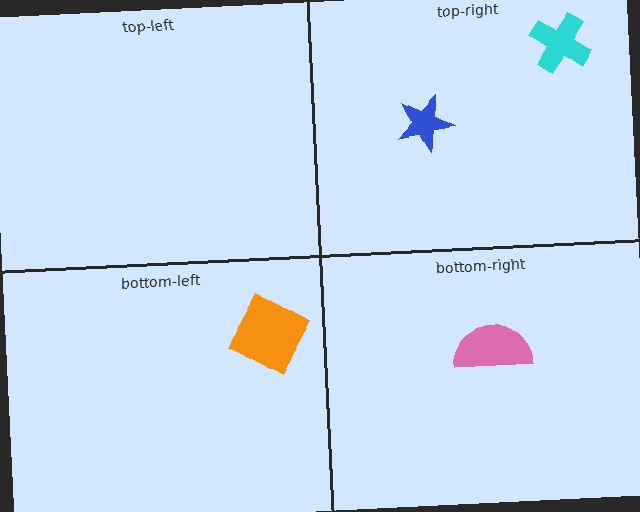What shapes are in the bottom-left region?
The orange square.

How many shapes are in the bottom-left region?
1.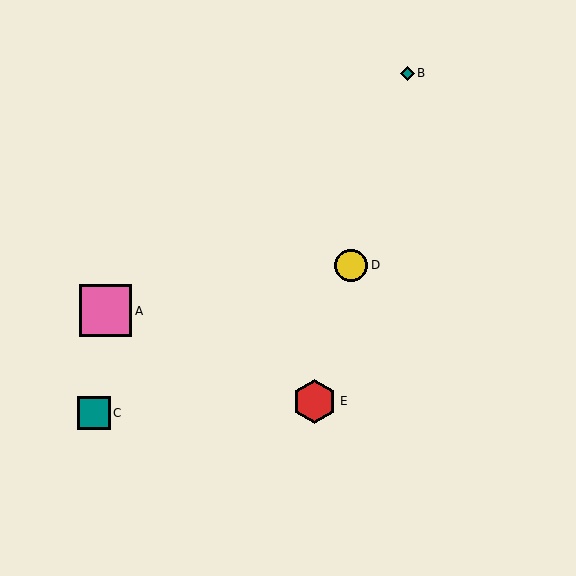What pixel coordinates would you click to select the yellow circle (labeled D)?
Click at (351, 265) to select the yellow circle D.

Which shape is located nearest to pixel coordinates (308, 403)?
The red hexagon (labeled E) at (315, 401) is nearest to that location.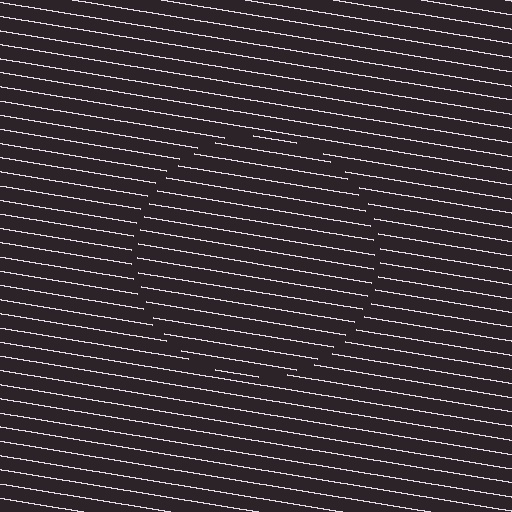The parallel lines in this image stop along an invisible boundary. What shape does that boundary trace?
An illusory circle. The interior of the shape contains the same grating, shifted by half a period — the contour is defined by the phase discontinuity where line-ends from the inner and outer gratings abut.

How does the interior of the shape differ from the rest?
The interior of the shape contains the same grating, shifted by half a period — the contour is defined by the phase discontinuity where line-ends from the inner and outer gratings abut.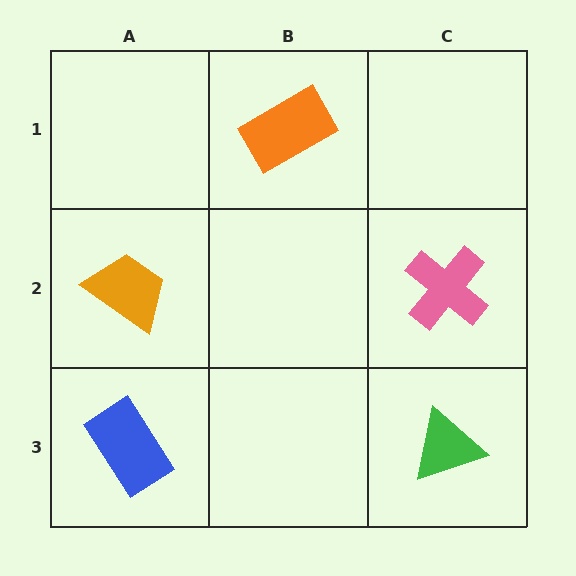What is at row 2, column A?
An orange trapezoid.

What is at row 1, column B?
An orange rectangle.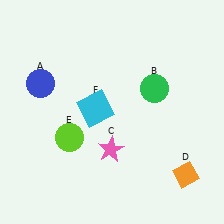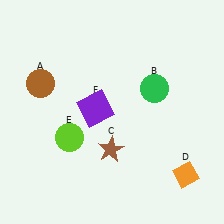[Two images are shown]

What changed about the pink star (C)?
In Image 1, C is pink. In Image 2, it changed to brown.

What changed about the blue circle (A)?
In Image 1, A is blue. In Image 2, it changed to brown.